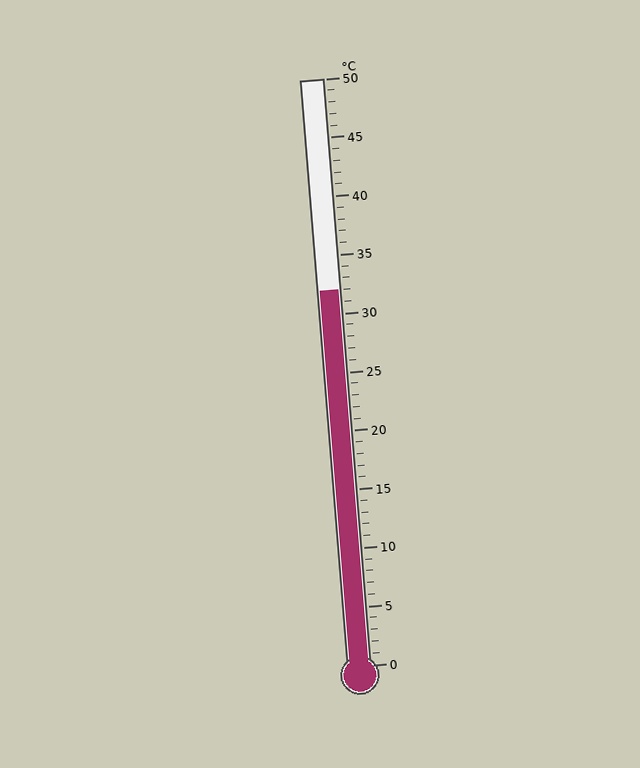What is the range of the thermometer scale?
The thermometer scale ranges from 0°C to 50°C.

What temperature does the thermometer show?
The thermometer shows approximately 32°C.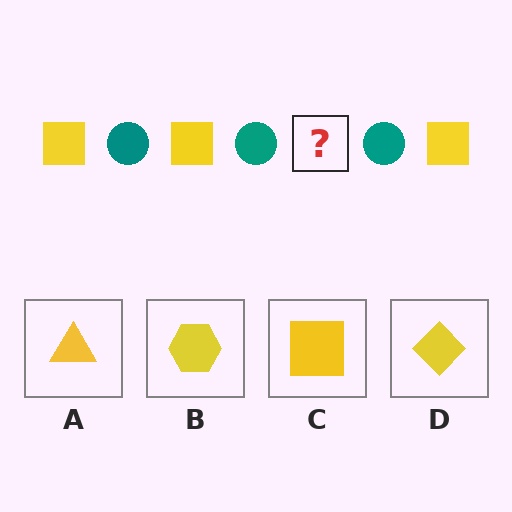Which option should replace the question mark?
Option C.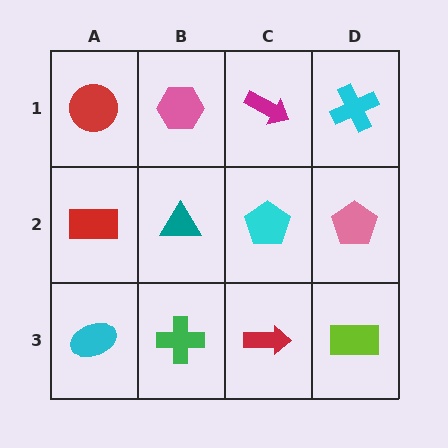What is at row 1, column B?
A pink hexagon.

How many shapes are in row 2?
4 shapes.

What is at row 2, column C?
A cyan pentagon.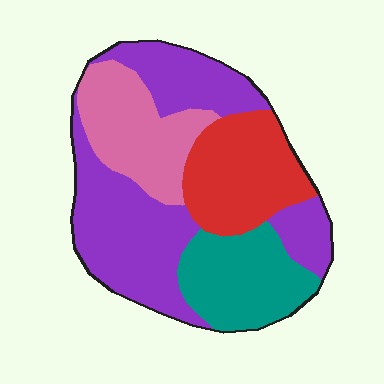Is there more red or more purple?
Purple.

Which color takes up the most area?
Purple, at roughly 40%.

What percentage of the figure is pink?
Pink covers 19% of the figure.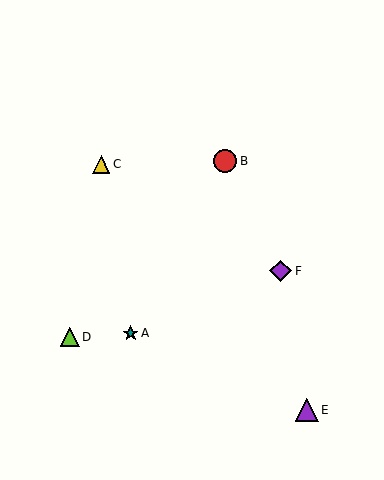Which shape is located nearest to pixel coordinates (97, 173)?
The yellow triangle (labeled C) at (101, 164) is nearest to that location.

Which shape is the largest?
The red circle (labeled B) is the largest.